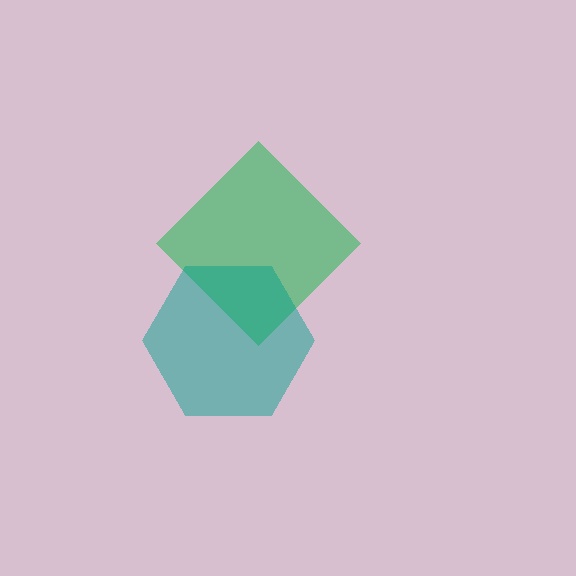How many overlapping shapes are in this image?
There are 2 overlapping shapes in the image.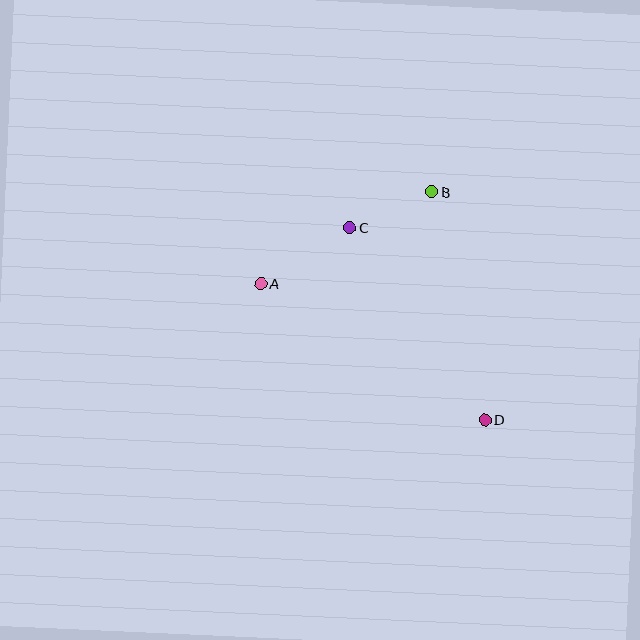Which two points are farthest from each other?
Points A and D are farthest from each other.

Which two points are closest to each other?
Points B and C are closest to each other.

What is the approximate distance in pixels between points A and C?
The distance between A and C is approximately 105 pixels.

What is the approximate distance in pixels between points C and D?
The distance between C and D is approximately 235 pixels.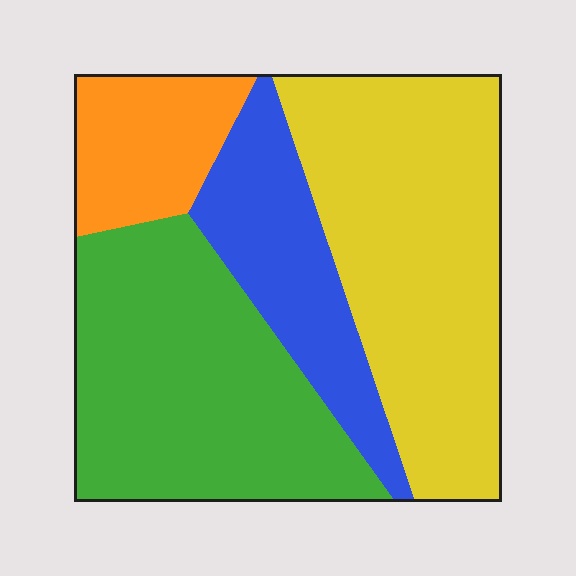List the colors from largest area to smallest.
From largest to smallest: yellow, green, blue, orange.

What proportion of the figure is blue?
Blue covers about 15% of the figure.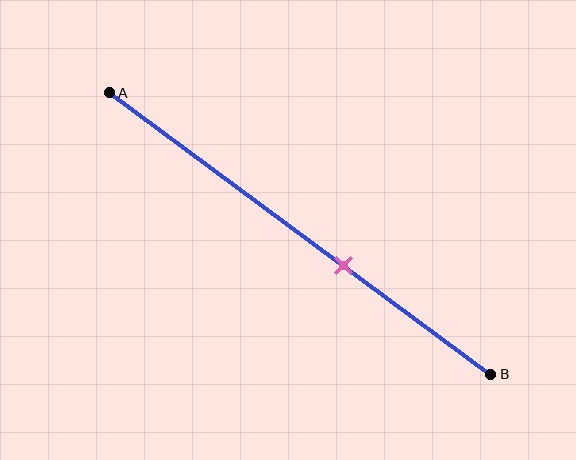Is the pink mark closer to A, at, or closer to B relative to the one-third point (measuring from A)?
The pink mark is closer to point B than the one-third point of segment AB.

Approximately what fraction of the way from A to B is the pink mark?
The pink mark is approximately 60% of the way from A to B.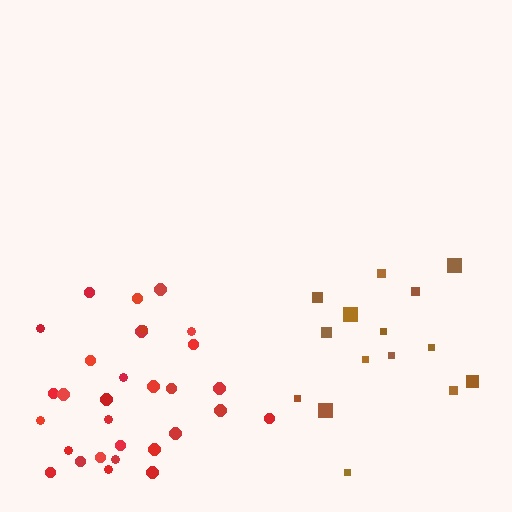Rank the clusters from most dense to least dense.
red, brown.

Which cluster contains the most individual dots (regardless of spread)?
Red (30).